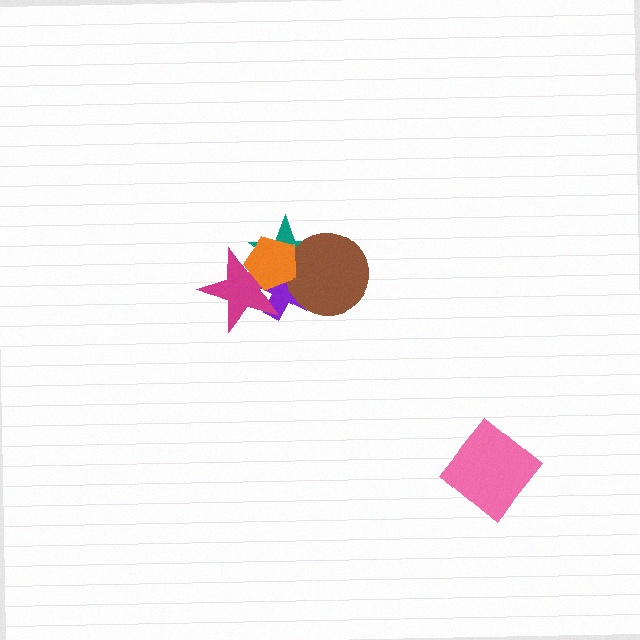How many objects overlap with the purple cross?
4 objects overlap with the purple cross.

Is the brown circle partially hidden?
Yes, it is partially covered by another shape.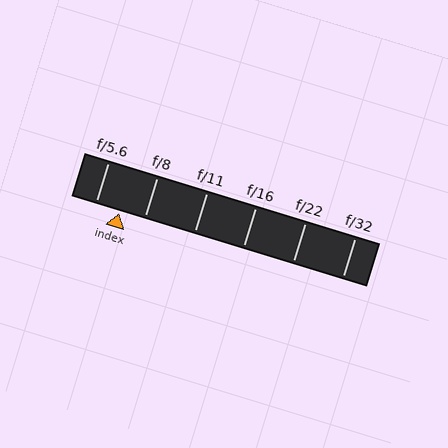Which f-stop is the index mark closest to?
The index mark is closest to f/5.6.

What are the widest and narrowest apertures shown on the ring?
The widest aperture shown is f/5.6 and the narrowest is f/32.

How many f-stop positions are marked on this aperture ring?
There are 6 f-stop positions marked.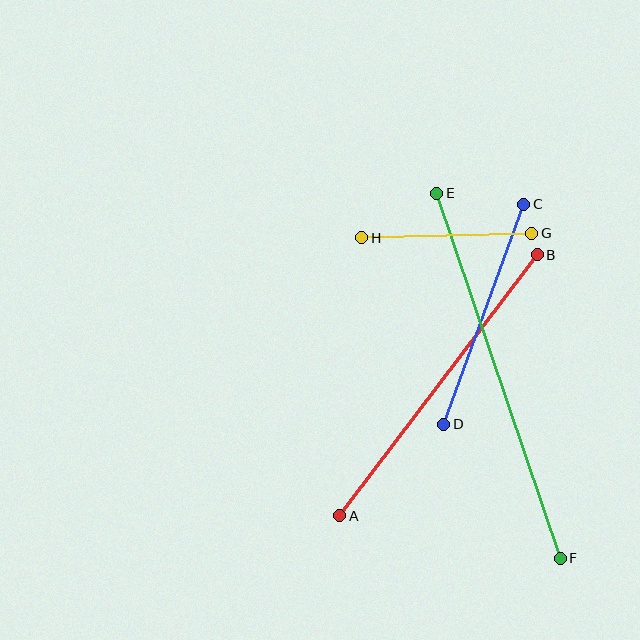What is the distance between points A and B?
The distance is approximately 327 pixels.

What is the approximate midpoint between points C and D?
The midpoint is at approximately (484, 314) pixels.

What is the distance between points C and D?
The distance is approximately 234 pixels.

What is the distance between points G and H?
The distance is approximately 170 pixels.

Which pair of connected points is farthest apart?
Points E and F are farthest apart.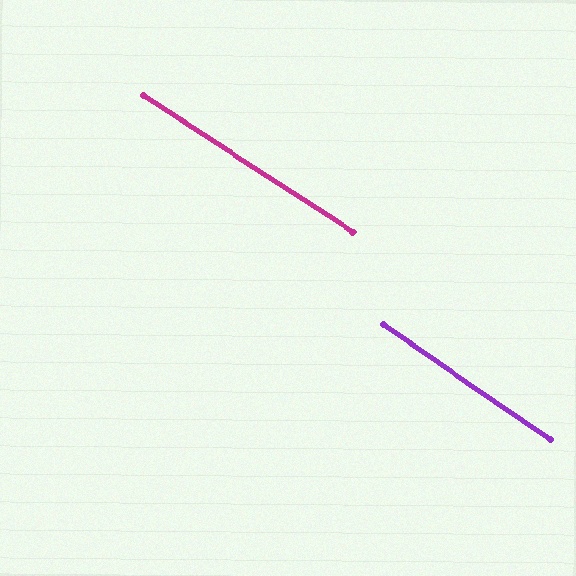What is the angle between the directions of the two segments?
Approximately 2 degrees.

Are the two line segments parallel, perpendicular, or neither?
Parallel — their directions differ by only 1.6°.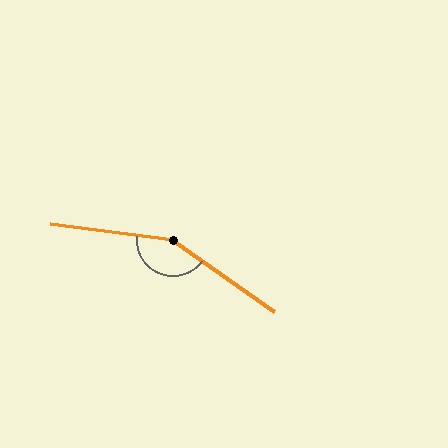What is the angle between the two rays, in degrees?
Approximately 152 degrees.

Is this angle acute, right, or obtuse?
It is obtuse.